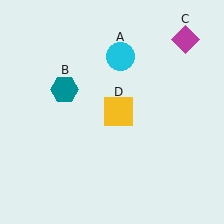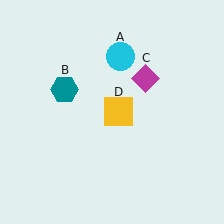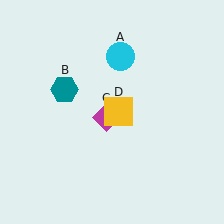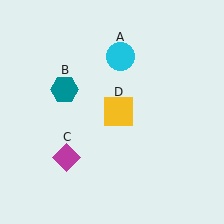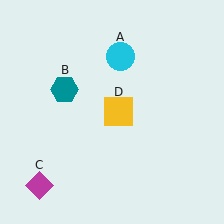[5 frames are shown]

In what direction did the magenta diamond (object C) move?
The magenta diamond (object C) moved down and to the left.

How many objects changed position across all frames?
1 object changed position: magenta diamond (object C).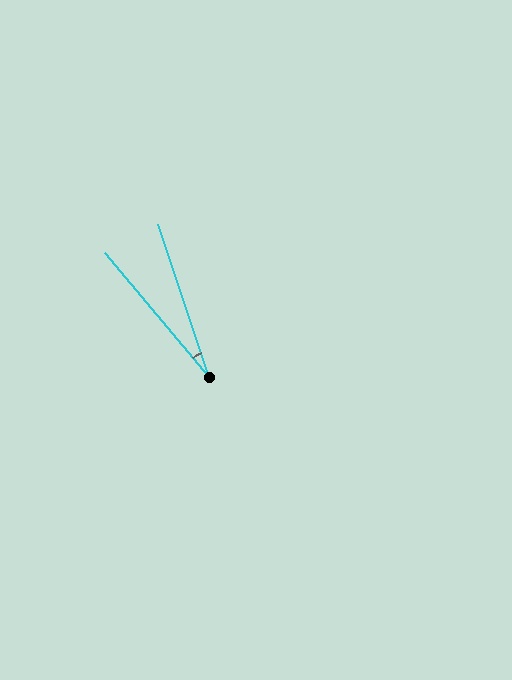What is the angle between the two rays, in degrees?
Approximately 22 degrees.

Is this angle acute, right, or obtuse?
It is acute.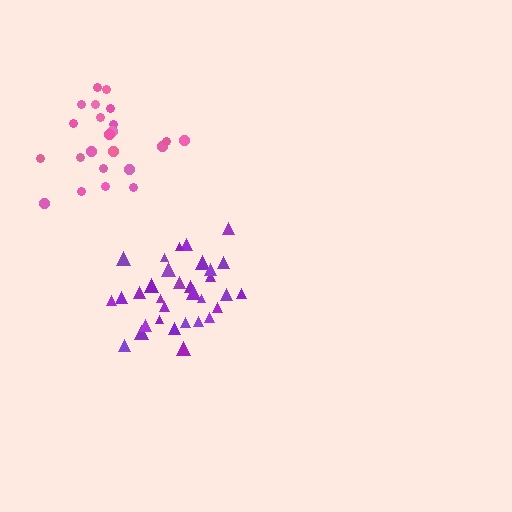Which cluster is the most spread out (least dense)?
Pink.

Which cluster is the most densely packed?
Purple.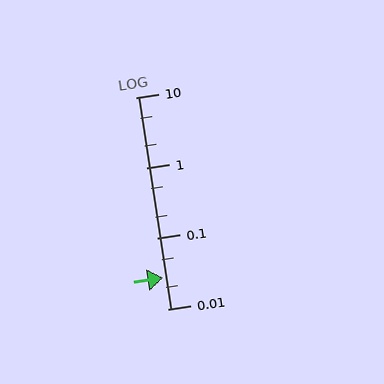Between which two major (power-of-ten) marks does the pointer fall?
The pointer is between 0.01 and 0.1.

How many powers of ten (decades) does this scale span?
The scale spans 3 decades, from 0.01 to 10.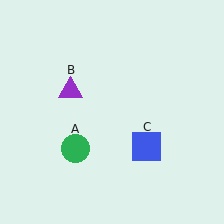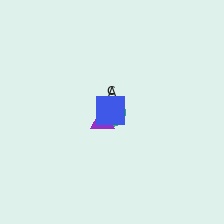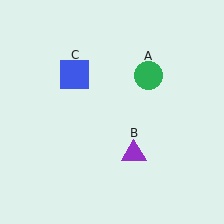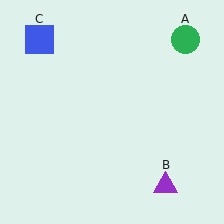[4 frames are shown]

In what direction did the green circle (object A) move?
The green circle (object A) moved up and to the right.